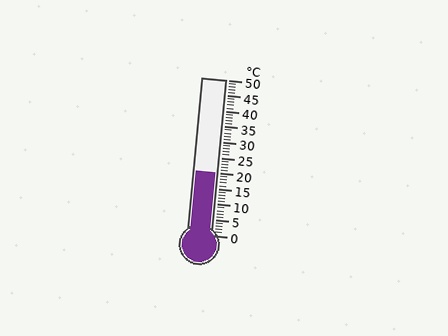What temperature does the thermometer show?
The thermometer shows approximately 20°C.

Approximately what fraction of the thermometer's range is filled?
The thermometer is filled to approximately 40% of its range.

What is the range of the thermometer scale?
The thermometer scale ranges from 0°C to 50°C.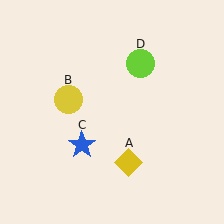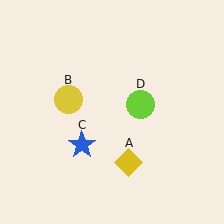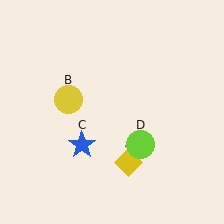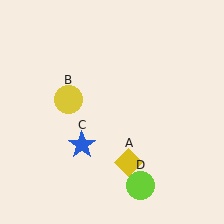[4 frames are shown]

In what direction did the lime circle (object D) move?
The lime circle (object D) moved down.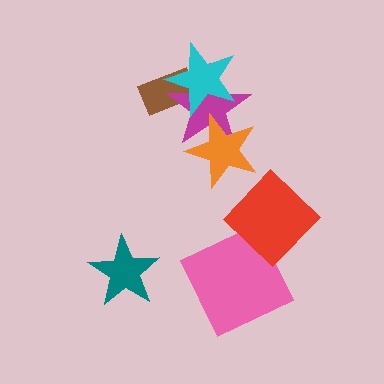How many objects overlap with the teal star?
0 objects overlap with the teal star.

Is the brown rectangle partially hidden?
Yes, it is partially covered by another shape.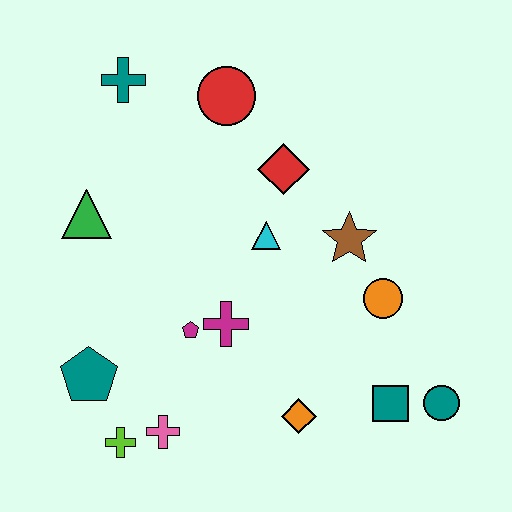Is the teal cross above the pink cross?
Yes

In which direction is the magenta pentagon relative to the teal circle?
The magenta pentagon is to the left of the teal circle.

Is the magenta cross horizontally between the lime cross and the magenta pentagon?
No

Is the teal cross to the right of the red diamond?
No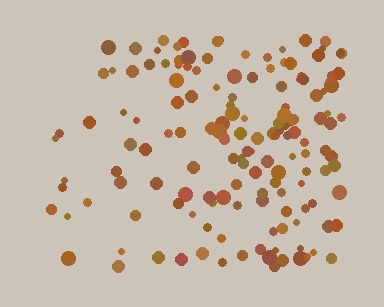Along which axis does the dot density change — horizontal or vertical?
Horizontal.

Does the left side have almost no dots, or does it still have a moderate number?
Still a moderate number, just noticeably fewer than the right.